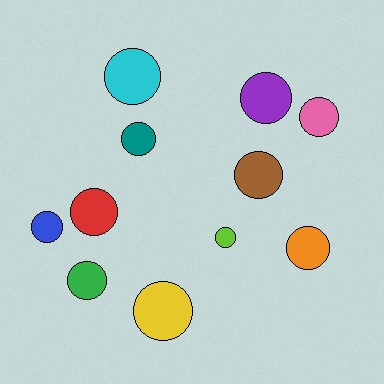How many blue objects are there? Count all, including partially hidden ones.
There is 1 blue object.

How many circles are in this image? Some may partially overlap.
There are 11 circles.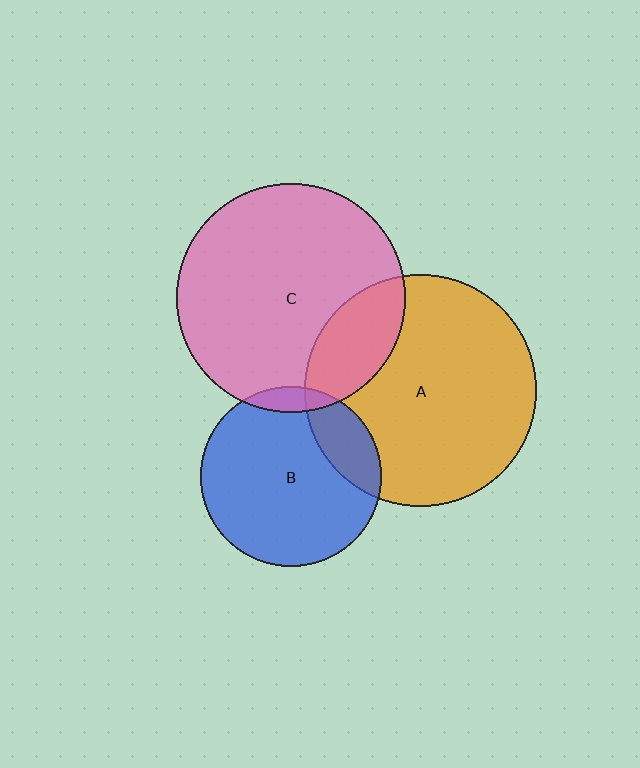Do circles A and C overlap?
Yes.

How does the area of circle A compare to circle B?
Approximately 1.6 times.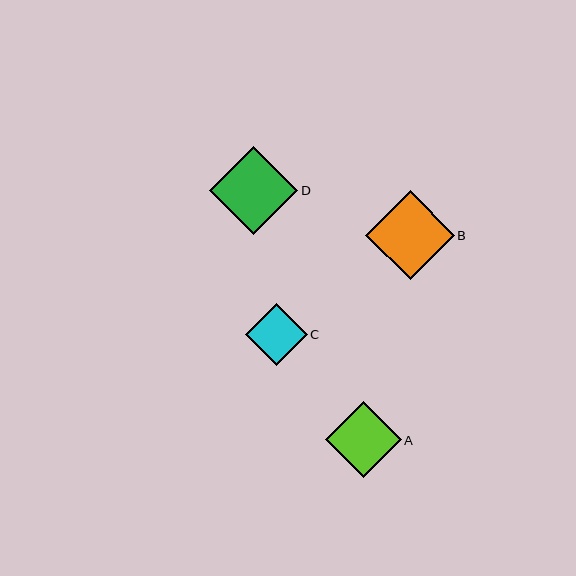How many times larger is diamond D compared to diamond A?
Diamond D is approximately 1.2 times the size of diamond A.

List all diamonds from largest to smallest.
From largest to smallest: B, D, A, C.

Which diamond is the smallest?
Diamond C is the smallest with a size of approximately 62 pixels.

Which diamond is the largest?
Diamond B is the largest with a size of approximately 89 pixels.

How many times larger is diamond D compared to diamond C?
Diamond D is approximately 1.4 times the size of diamond C.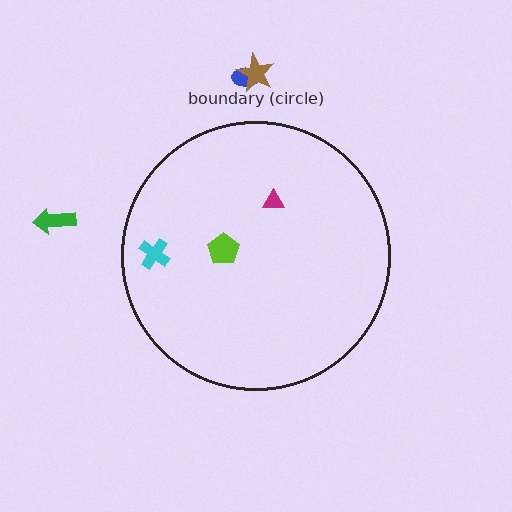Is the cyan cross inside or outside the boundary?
Inside.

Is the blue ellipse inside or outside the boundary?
Outside.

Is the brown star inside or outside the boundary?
Outside.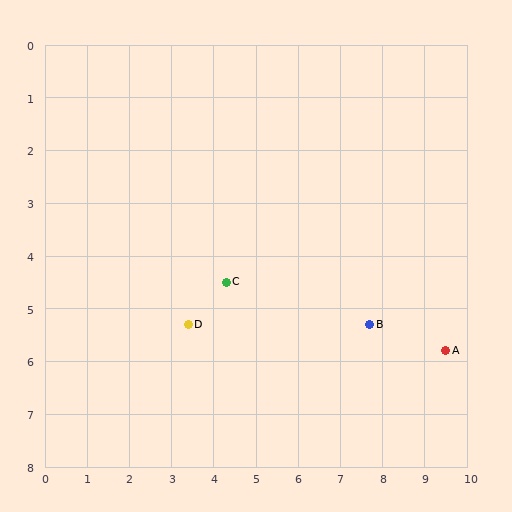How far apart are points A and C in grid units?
Points A and C are about 5.4 grid units apart.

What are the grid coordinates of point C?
Point C is at approximately (4.3, 4.5).